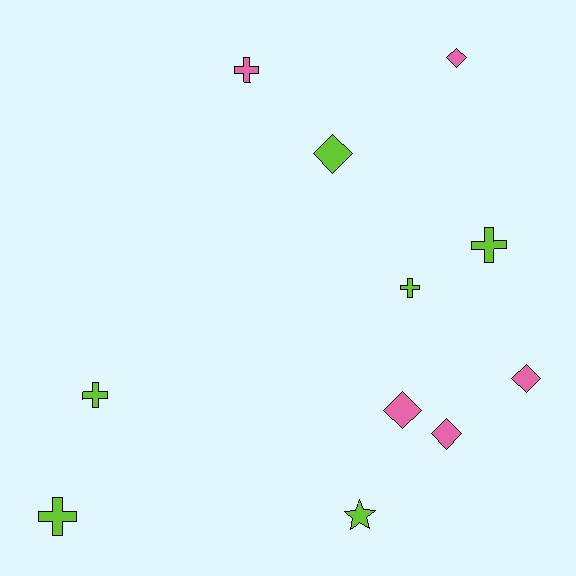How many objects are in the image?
There are 11 objects.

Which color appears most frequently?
Lime, with 6 objects.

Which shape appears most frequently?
Cross, with 5 objects.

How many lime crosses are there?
There are 4 lime crosses.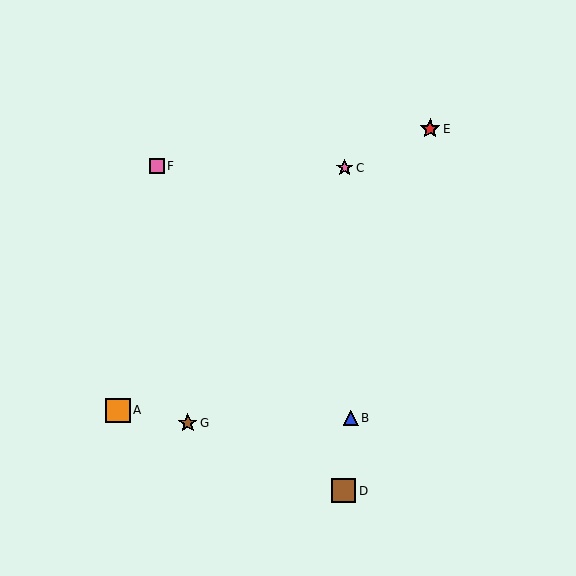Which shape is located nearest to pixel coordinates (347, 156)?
The pink star (labeled C) at (345, 168) is nearest to that location.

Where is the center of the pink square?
The center of the pink square is at (157, 166).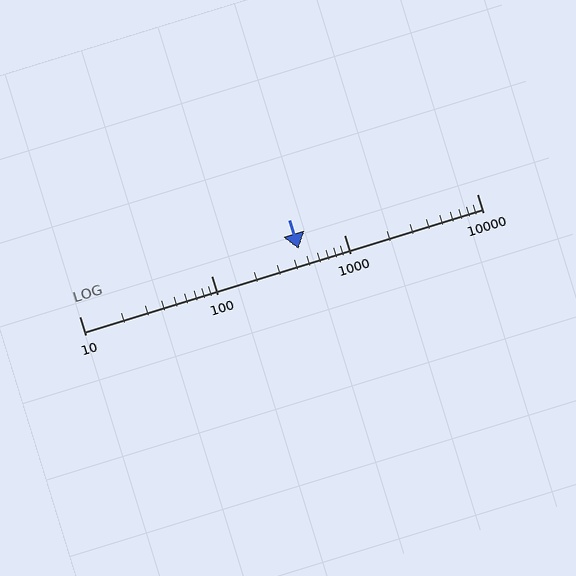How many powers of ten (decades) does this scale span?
The scale spans 3 decades, from 10 to 10000.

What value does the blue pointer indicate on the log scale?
The pointer indicates approximately 450.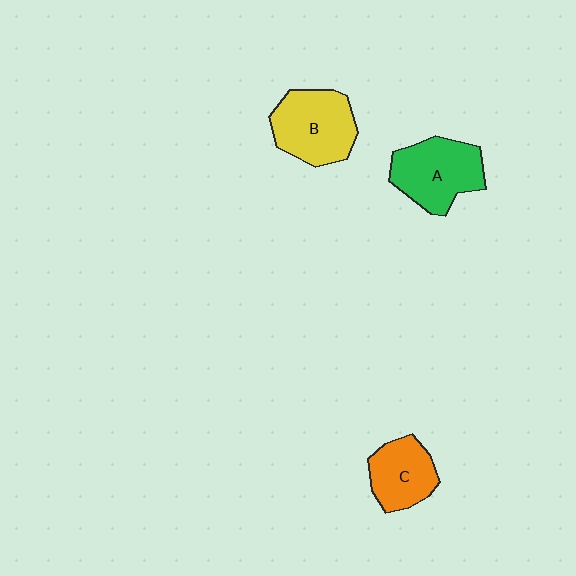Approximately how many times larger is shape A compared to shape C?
Approximately 1.3 times.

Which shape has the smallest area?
Shape C (orange).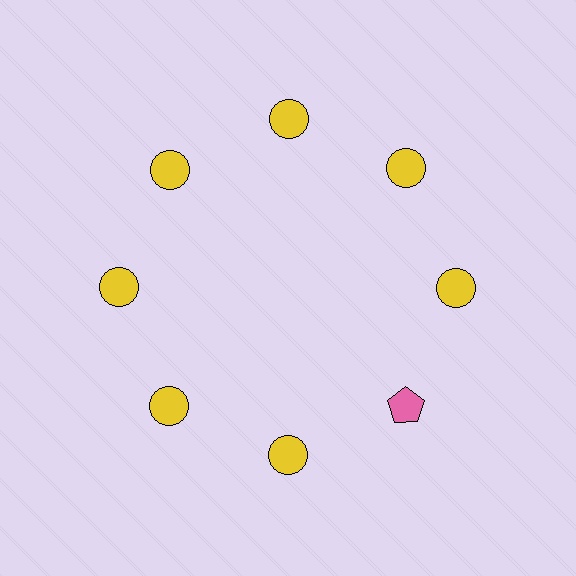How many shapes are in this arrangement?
There are 8 shapes arranged in a ring pattern.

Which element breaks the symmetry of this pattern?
The pink pentagon at roughly the 4 o'clock position breaks the symmetry. All other shapes are yellow circles.